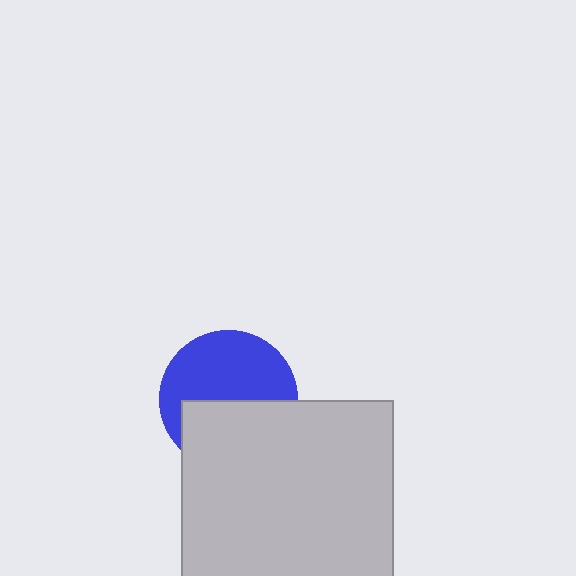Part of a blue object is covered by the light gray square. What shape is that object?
It is a circle.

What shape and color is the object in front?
The object in front is a light gray square.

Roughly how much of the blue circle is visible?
About half of it is visible (roughly 55%).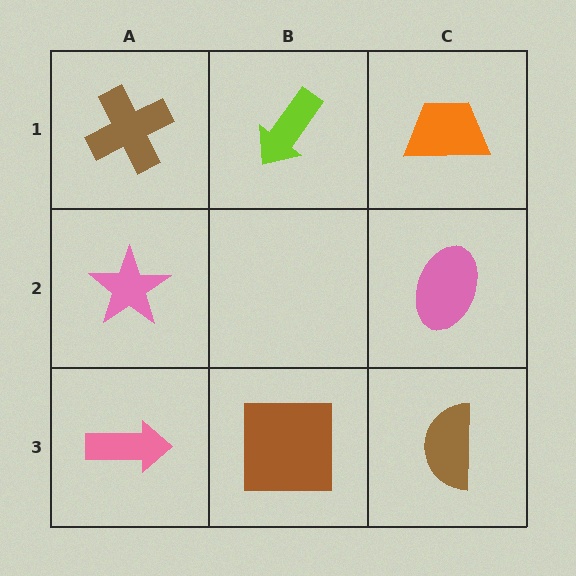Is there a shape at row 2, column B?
No, that cell is empty.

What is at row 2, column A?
A pink star.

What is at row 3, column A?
A pink arrow.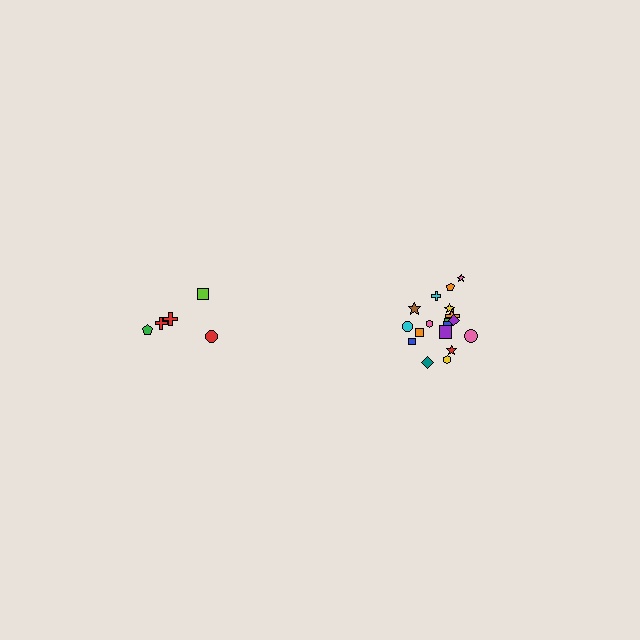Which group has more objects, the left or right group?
The right group.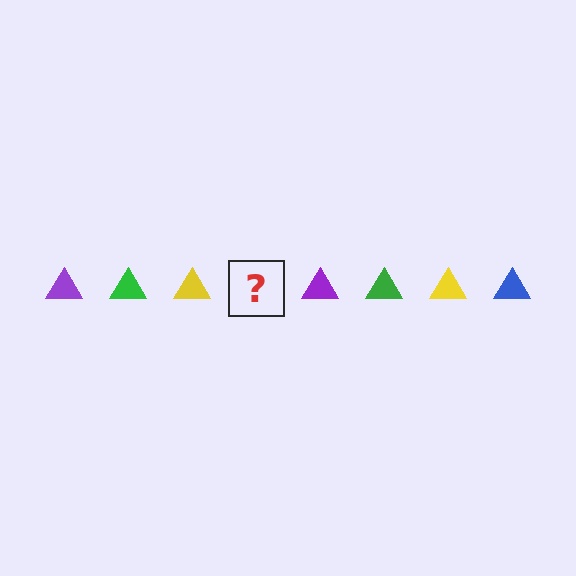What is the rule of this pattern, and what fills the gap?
The rule is that the pattern cycles through purple, green, yellow, blue triangles. The gap should be filled with a blue triangle.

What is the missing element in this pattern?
The missing element is a blue triangle.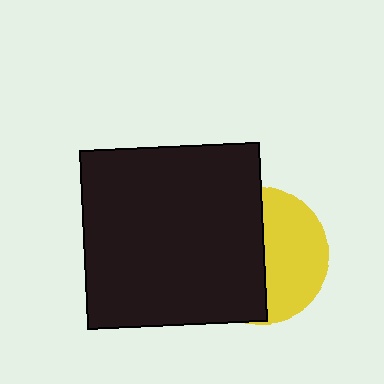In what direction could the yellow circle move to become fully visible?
The yellow circle could move right. That would shift it out from behind the black square entirely.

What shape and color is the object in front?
The object in front is a black square.